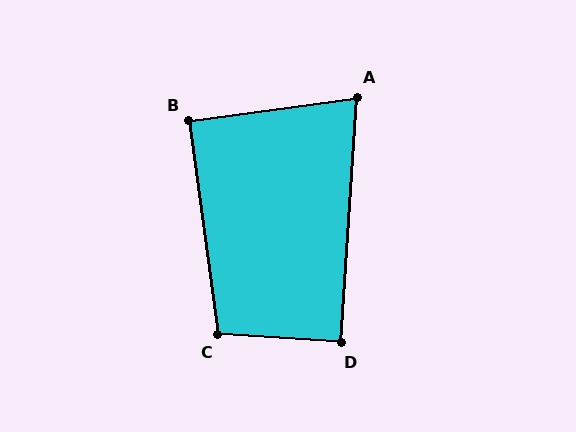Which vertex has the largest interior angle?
C, at approximately 102 degrees.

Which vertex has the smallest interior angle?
A, at approximately 78 degrees.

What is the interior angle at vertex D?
Approximately 90 degrees (approximately right).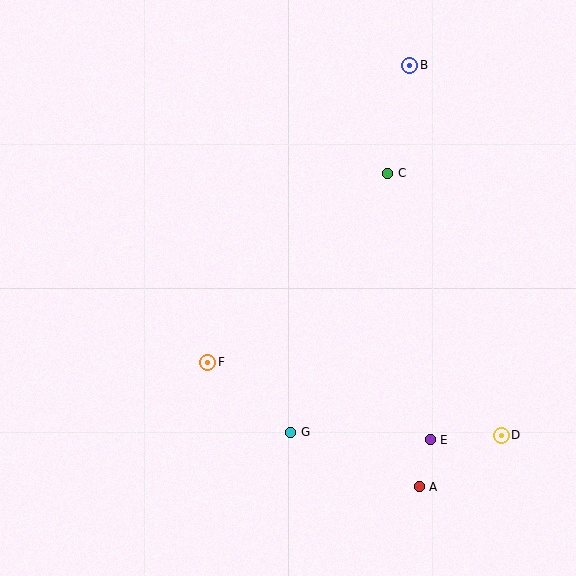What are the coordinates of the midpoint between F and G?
The midpoint between F and G is at (249, 397).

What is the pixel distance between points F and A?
The distance between F and A is 245 pixels.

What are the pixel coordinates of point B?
Point B is at (410, 65).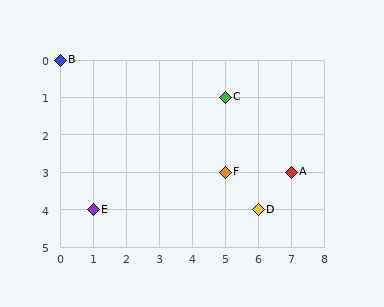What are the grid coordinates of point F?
Point F is at grid coordinates (5, 3).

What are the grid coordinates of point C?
Point C is at grid coordinates (5, 1).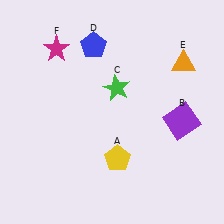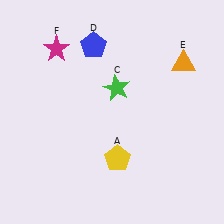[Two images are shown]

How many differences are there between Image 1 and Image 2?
There is 1 difference between the two images.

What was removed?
The purple square (B) was removed in Image 2.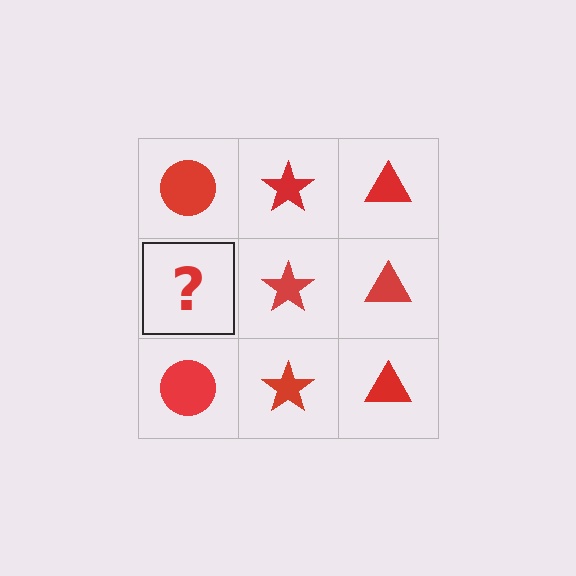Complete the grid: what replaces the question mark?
The question mark should be replaced with a red circle.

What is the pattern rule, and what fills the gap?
The rule is that each column has a consistent shape. The gap should be filled with a red circle.